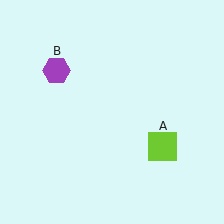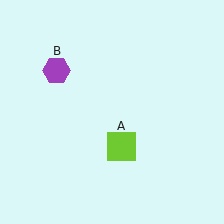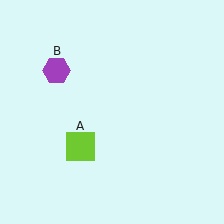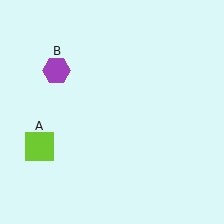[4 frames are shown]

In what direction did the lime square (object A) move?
The lime square (object A) moved left.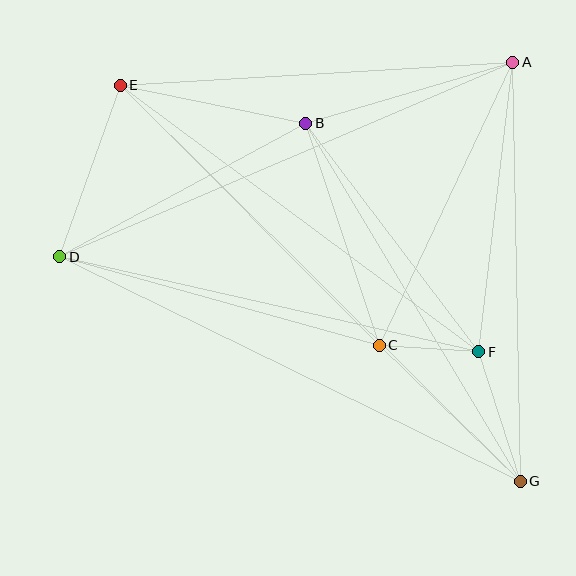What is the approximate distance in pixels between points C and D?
The distance between C and D is approximately 332 pixels.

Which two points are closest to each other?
Points C and F are closest to each other.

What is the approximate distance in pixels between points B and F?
The distance between B and F is approximately 287 pixels.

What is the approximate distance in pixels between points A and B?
The distance between A and B is approximately 216 pixels.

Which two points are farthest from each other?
Points E and G are farthest from each other.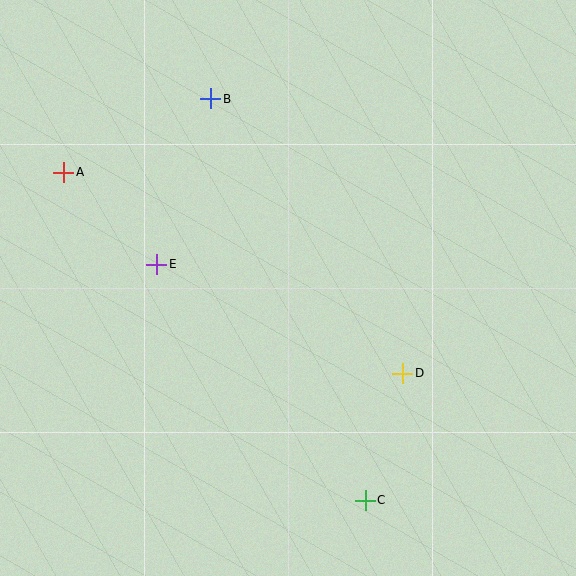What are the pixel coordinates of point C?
Point C is at (365, 500).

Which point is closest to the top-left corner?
Point A is closest to the top-left corner.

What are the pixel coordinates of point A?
Point A is at (64, 172).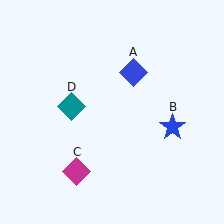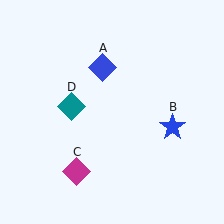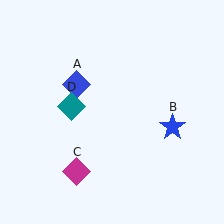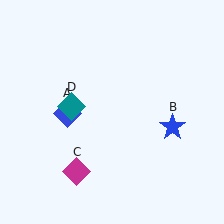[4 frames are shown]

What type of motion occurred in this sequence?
The blue diamond (object A) rotated counterclockwise around the center of the scene.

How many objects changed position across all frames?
1 object changed position: blue diamond (object A).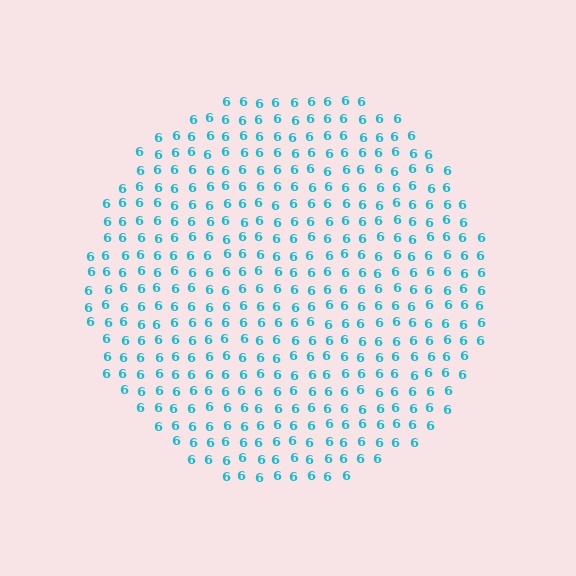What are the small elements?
The small elements are digit 6's.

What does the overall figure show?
The overall figure shows a circle.